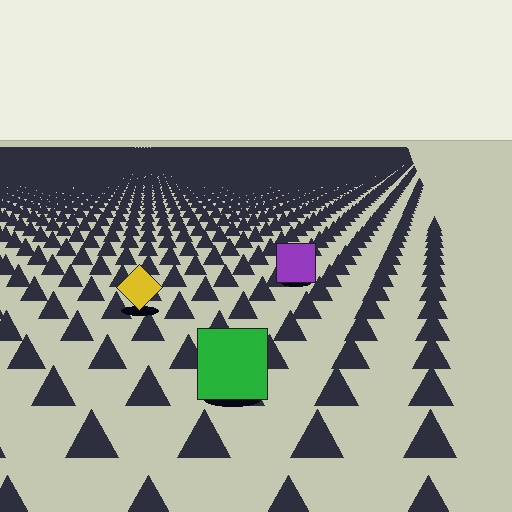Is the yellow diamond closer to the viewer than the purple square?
Yes. The yellow diamond is closer — you can tell from the texture gradient: the ground texture is coarser near it.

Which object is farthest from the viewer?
The purple square is farthest from the viewer. It appears smaller and the ground texture around it is denser.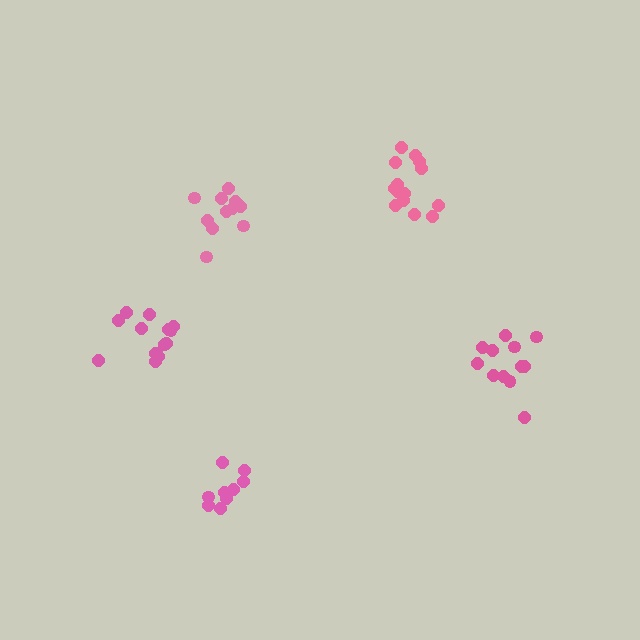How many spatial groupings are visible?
There are 5 spatial groupings.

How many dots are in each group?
Group 1: 14 dots, Group 2: 9 dots, Group 3: 12 dots, Group 4: 11 dots, Group 5: 14 dots (60 total).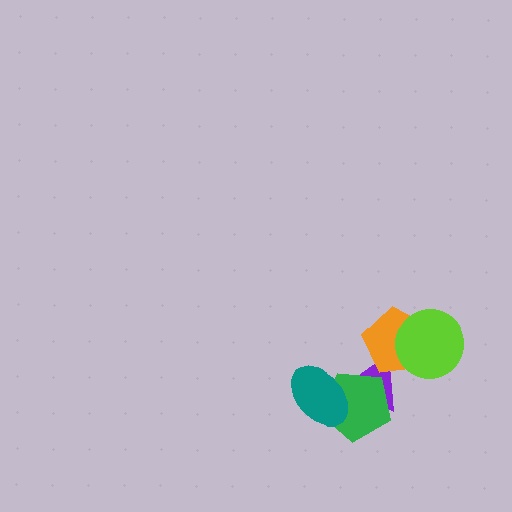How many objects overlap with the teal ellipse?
2 objects overlap with the teal ellipse.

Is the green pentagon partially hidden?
Yes, it is partially covered by another shape.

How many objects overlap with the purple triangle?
3 objects overlap with the purple triangle.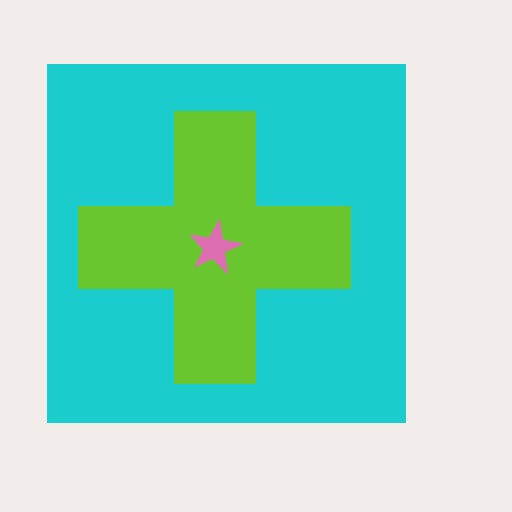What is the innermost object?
The pink star.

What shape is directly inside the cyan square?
The lime cross.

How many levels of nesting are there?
3.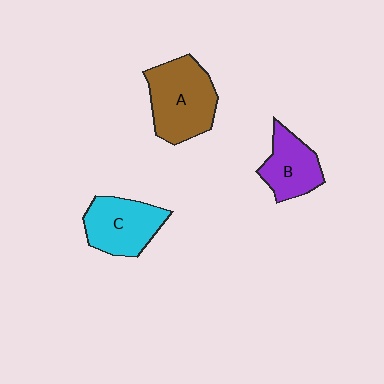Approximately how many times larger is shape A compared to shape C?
Approximately 1.2 times.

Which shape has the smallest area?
Shape B (purple).